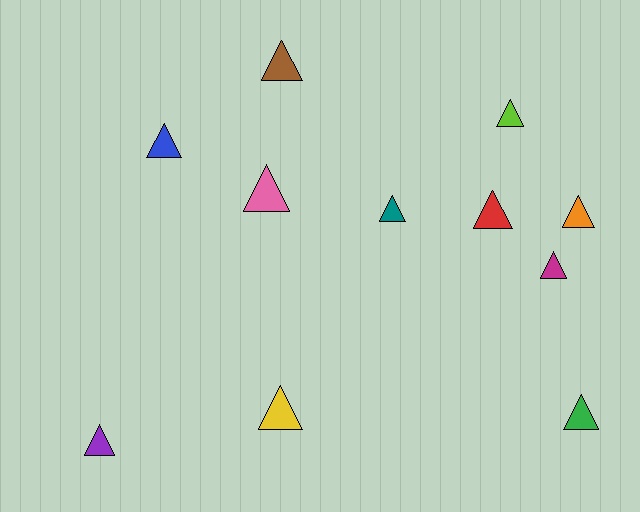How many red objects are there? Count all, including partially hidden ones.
There is 1 red object.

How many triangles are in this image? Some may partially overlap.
There are 11 triangles.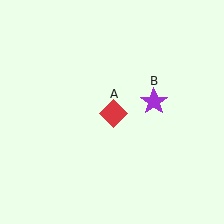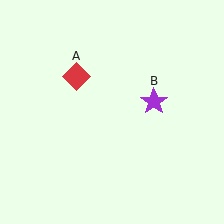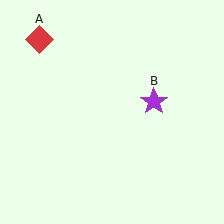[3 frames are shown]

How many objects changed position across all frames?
1 object changed position: red diamond (object A).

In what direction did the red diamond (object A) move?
The red diamond (object A) moved up and to the left.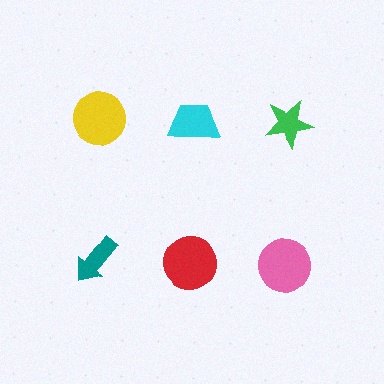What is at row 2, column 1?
A teal arrow.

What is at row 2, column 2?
A red circle.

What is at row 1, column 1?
A yellow circle.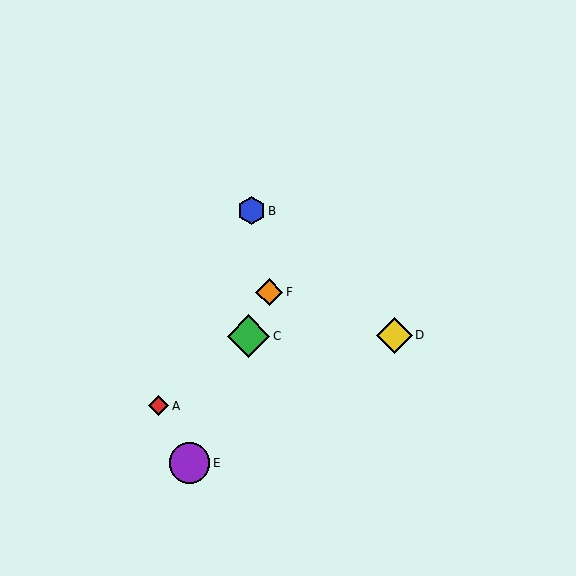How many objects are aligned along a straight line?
3 objects (C, E, F) are aligned along a straight line.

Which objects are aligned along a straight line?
Objects C, E, F are aligned along a straight line.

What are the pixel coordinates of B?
Object B is at (251, 211).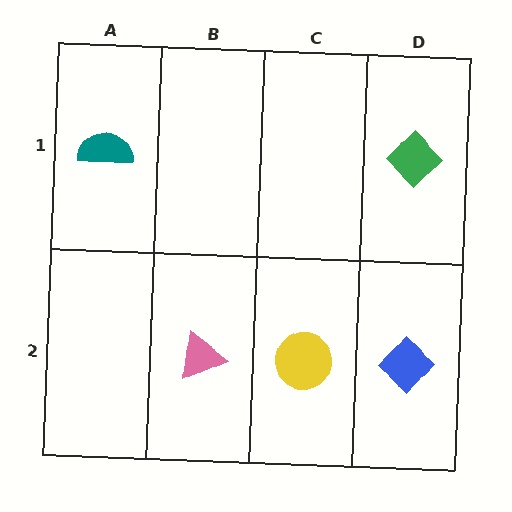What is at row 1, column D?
A green diamond.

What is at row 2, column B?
A pink triangle.